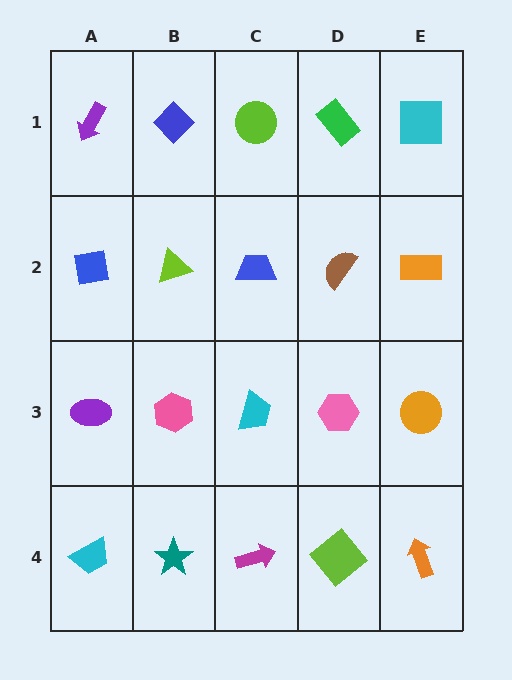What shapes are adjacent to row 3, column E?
An orange rectangle (row 2, column E), an orange arrow (row 4, column E), a pink hexagon (row 3, column D).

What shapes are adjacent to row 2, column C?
A lime circle (row 1, column C), a cyan trapezoid (row 3, column C), a lime triangle (row 2, column B), a brown semicircle (row 2, column D).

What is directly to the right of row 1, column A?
A blue diamond.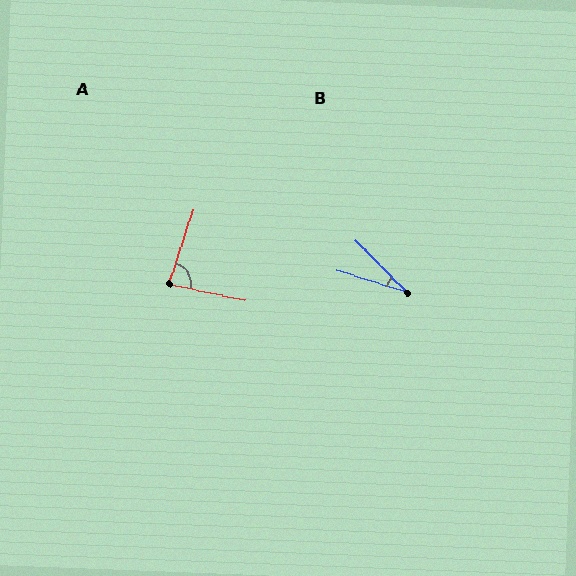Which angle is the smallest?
B, at approximately 28 degrees.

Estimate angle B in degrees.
Approximately 28 degrees.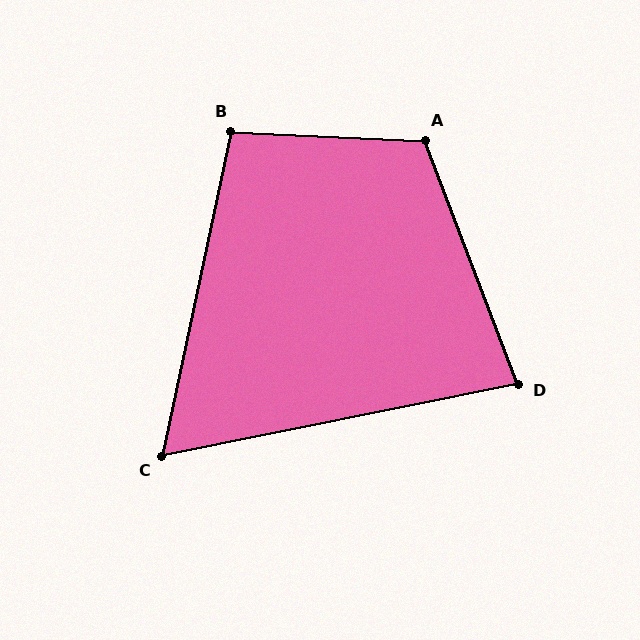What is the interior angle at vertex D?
Approximately 81 degrees (acute).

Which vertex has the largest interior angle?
A, at approximately 113 degrees.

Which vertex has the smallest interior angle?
C, at approximately 67 degrees.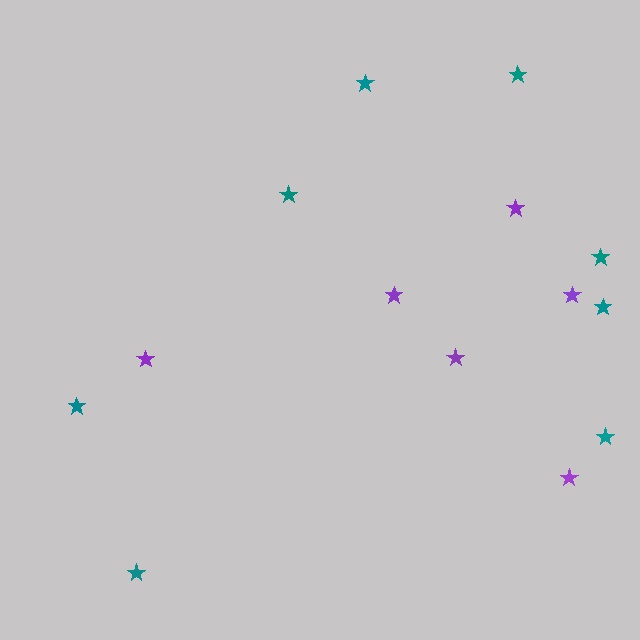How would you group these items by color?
There are 2 groups: one group of teal stars (8) and one group of purple stars (6).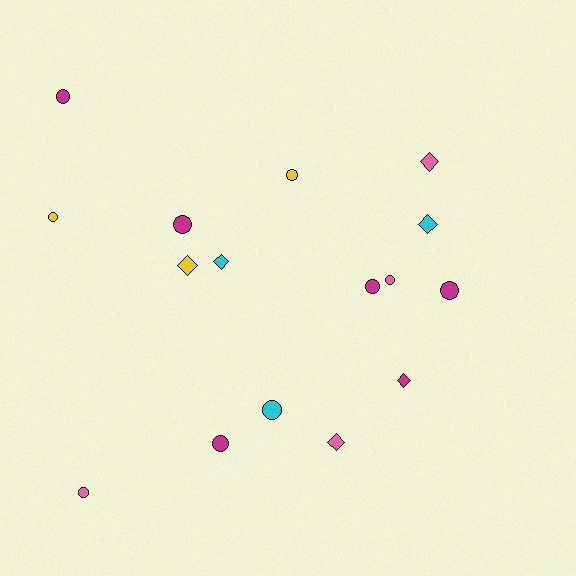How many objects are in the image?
There are 16 objects.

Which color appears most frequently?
Magenta, with 6 objects.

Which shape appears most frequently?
Circle, with 10 objects.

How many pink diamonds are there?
There are 2 pink diamonds.